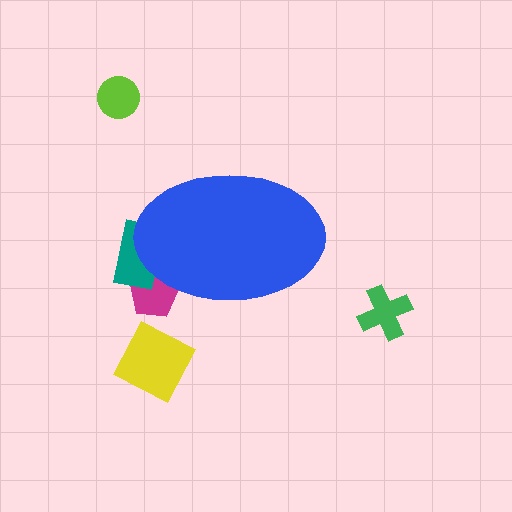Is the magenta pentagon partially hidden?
Yes, the magenta pentagon is partially hidden behind the blue ellipse.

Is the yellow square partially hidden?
No, the yellow square is fully visible.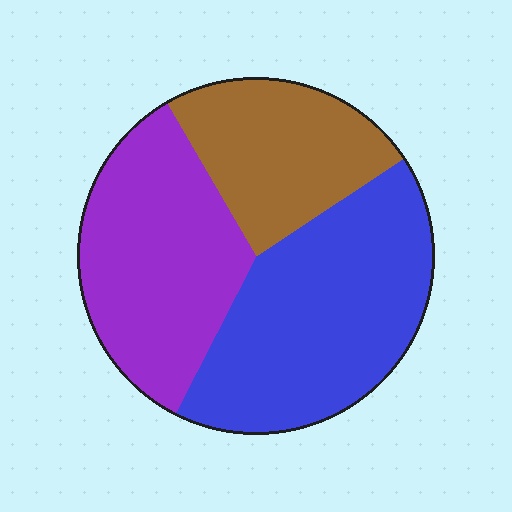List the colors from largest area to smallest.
From largest to smallest: blue, purple, brown.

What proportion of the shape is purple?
Purple takes up about one third (1/3) of the shape.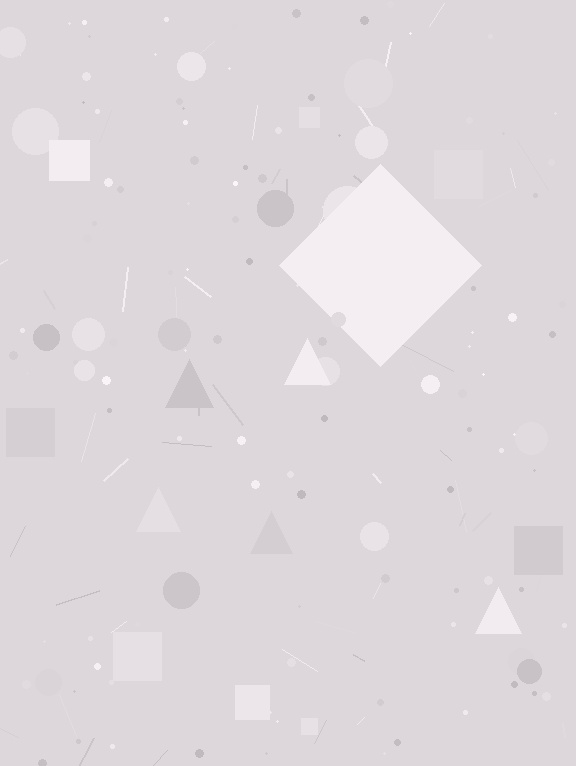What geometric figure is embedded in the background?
A diamond is embedded in the background.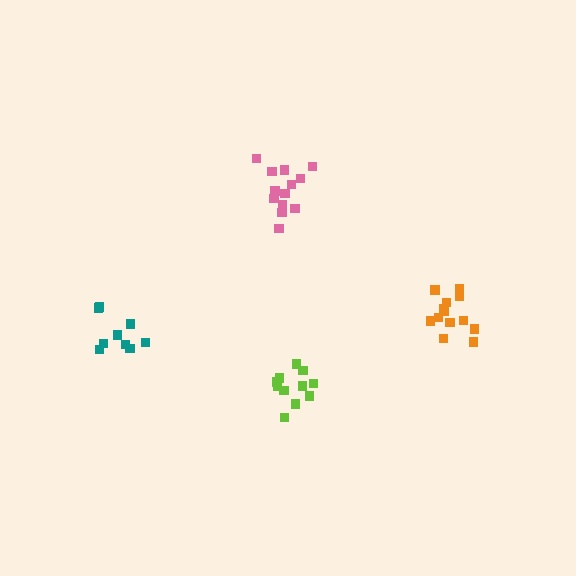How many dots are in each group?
Group 1: 11 dots, Group 2: 9 dots, Group 3: 13 dots, Group 4: 13 dots (46 total).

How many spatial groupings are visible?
There are 4 spatial groupings.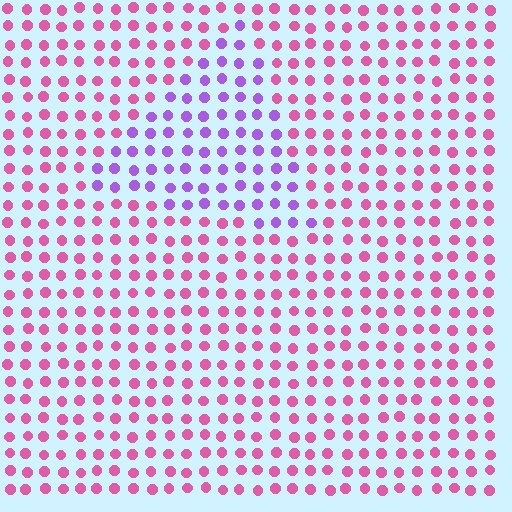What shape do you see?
I see a triangle.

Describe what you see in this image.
The image is filled with small pink elements in a uniform arrangement. A triangle-shaped region is visible where the elements are tinted to a slightly different hue, forming a subtle color boundary.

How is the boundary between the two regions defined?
The boundary is defined purely by a slight shift in hue (about 49 degrees). Spacing, size, and orientation are identical on both sides.